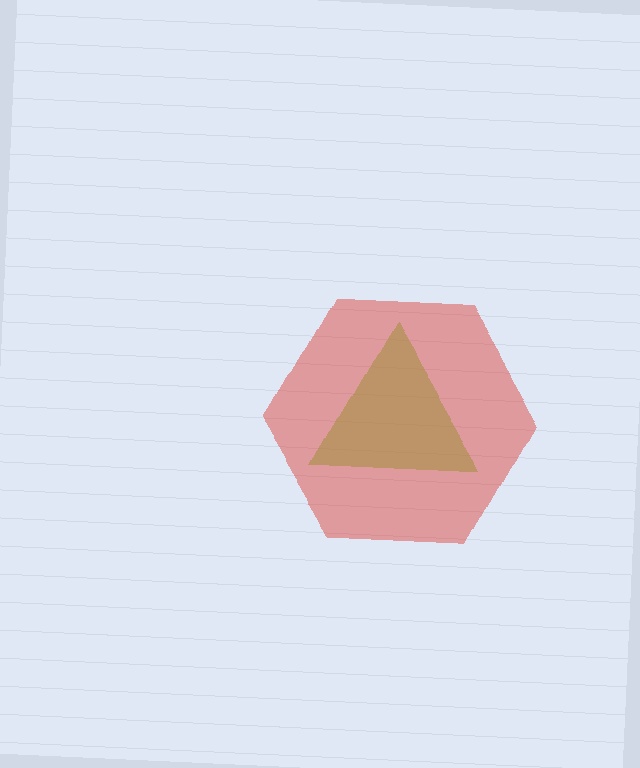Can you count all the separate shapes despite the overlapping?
Yes, there are 2 separate shapes.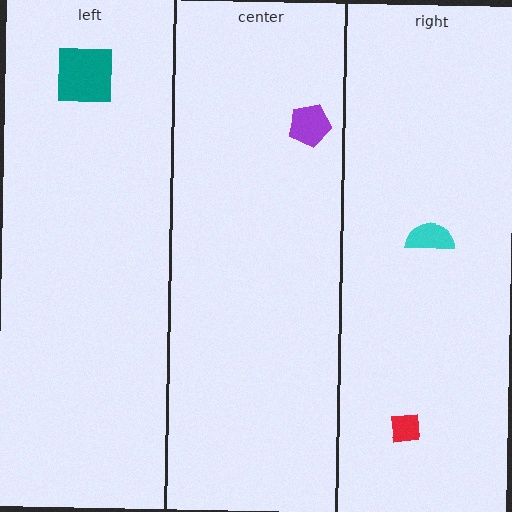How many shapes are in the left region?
1.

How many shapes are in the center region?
1.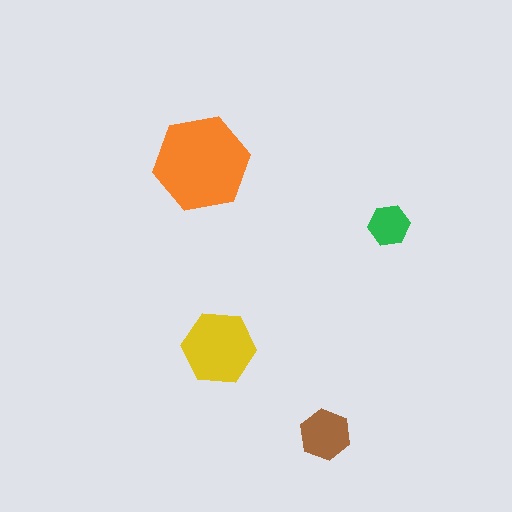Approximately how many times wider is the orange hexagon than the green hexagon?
About 2.5 times wider.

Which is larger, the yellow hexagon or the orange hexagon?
The orange one.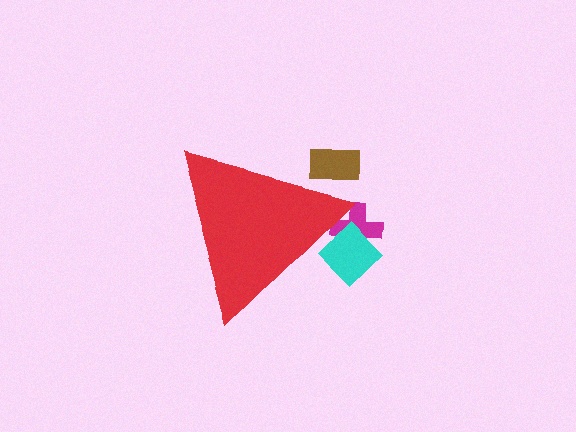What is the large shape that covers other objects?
A red triangle.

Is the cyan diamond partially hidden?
Yes, the cyan diamond is partially hidden behind the red triangle.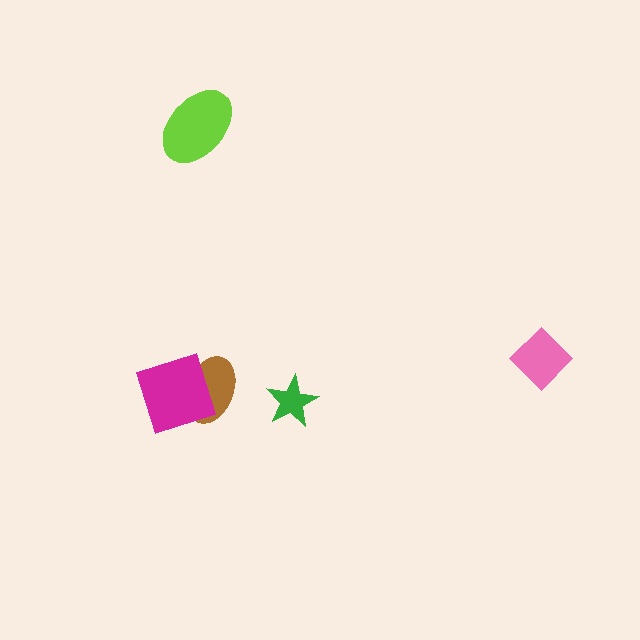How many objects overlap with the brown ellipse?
1 object overlaps with the brown ellipse.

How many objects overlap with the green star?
0 objects overlap with the green star.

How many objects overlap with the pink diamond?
0 objects overlap with the pink diamond.